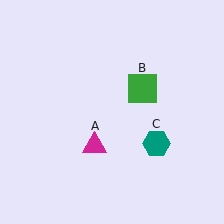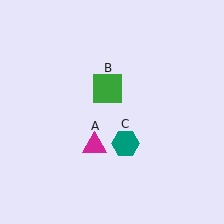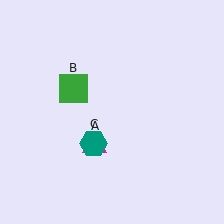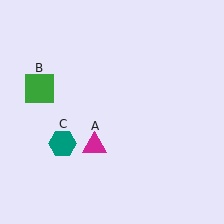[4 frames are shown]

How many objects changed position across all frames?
2 objects changed position: green square (object B), teal hexagon (object C).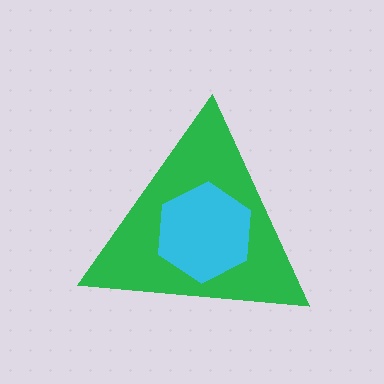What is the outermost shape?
The green triangle.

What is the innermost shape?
The cyan hexagon.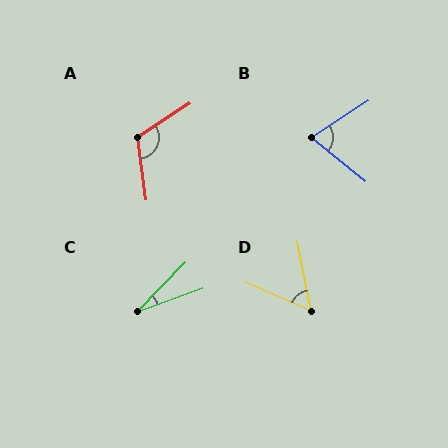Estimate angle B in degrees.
Approximately 72 degrees.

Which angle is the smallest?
C, at approximately 26 degrees.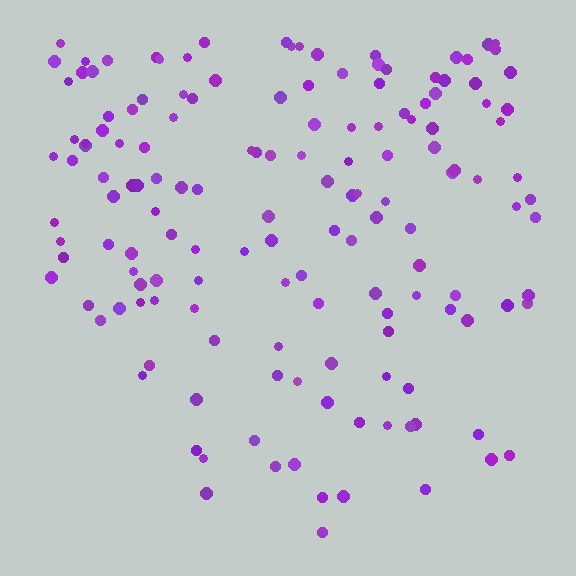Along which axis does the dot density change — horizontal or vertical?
Vertical.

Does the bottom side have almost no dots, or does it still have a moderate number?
Still a moderate number, just noticeably fewer than the top.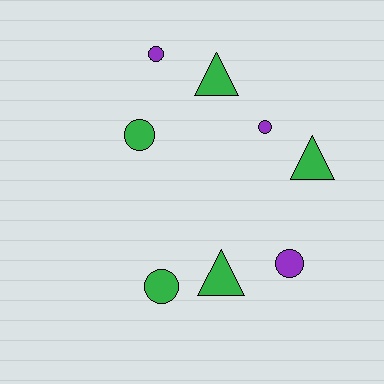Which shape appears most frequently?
Circle, with 5 objects.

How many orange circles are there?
There are no orange circles.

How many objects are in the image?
There are 8 objects.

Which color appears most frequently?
Green, with 5 objects.